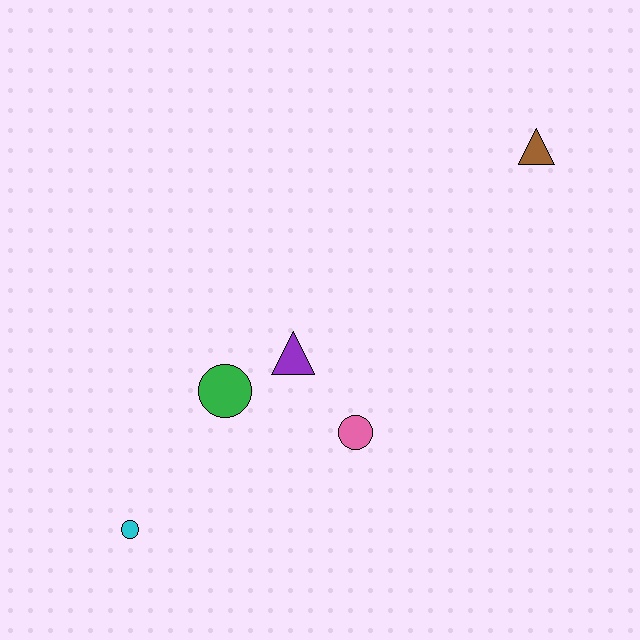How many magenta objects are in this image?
There are no magenta objects.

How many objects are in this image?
There are 5 objects.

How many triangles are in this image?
There are 2 triangles.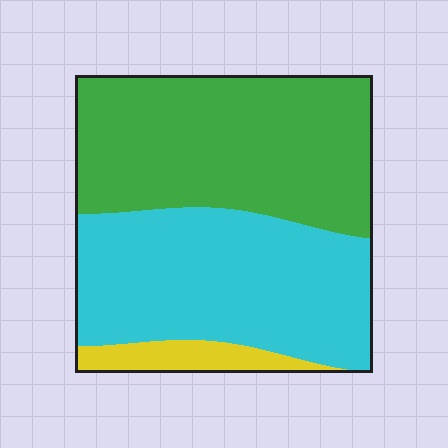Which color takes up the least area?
Yellow, at roughly 10%.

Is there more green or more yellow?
Green.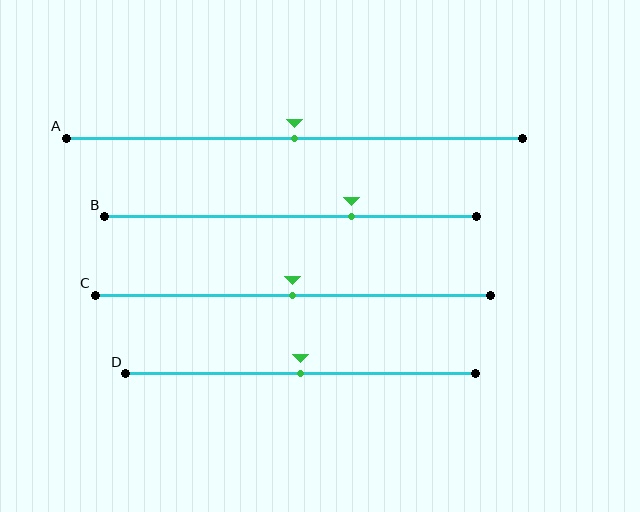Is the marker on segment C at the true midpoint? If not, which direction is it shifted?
Yes, the marker on segment C is at the true midpoint.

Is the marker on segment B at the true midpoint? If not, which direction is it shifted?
No, the marker on segment B is shifted to the right by about 16% of the segment length.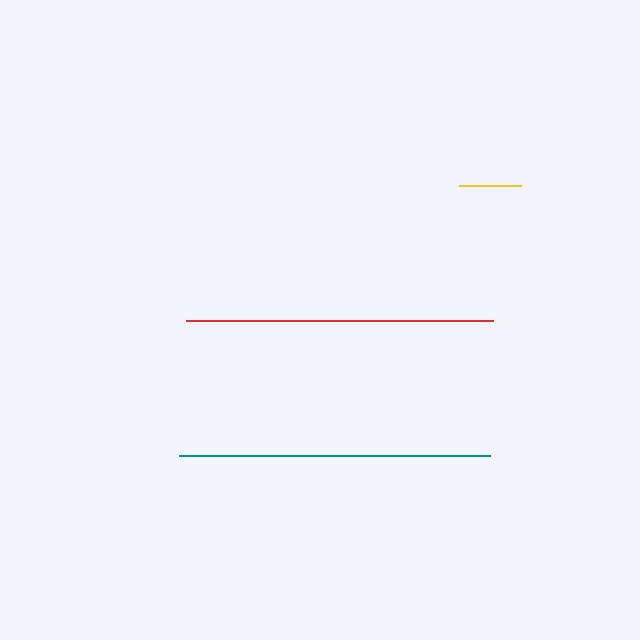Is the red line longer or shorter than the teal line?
The teal line is longer than the red line.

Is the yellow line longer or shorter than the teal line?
The teal line is longer than the yellow line.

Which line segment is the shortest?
The yellow line is the shortest at approximately 62 pixels.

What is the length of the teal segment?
The teal segment is approximately 311 pixels long.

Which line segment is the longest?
The teal line is the longest at approximately 311 pixels.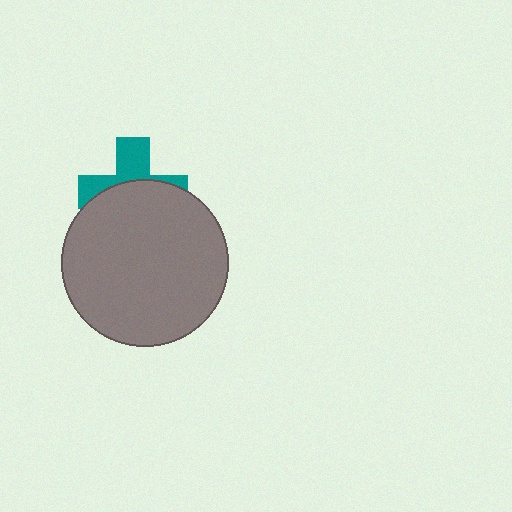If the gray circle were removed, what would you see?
You would see the complete teal cross.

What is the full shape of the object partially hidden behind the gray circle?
The partially hidden object is a teal cross.